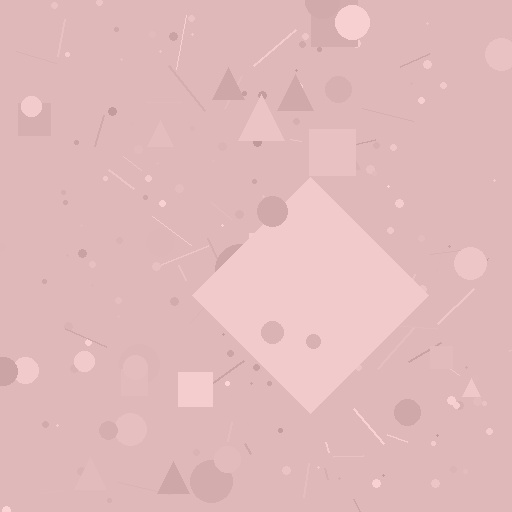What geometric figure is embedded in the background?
A diamond is embedded in the background.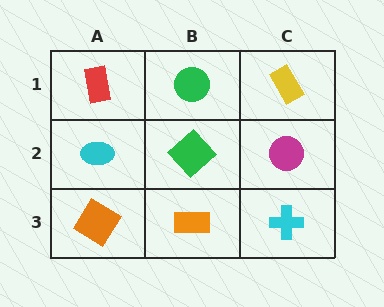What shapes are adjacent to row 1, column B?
A green diamond (row 2, column B), a red rectangle (row 1, column A), a yellow rectangle (row 1, column C).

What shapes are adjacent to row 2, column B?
A green circle (row 1, column B), an orange rectangle (row 3, column B), a cyan ellipse (row 2, column A), a magenta circle (row 2, column C).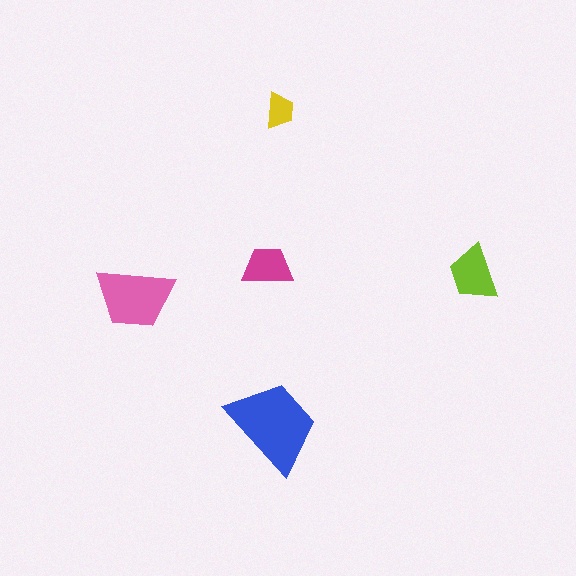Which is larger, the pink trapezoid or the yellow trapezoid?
The pink one.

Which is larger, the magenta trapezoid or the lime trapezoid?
The lime one.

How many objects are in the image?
There are 5 objects in the image.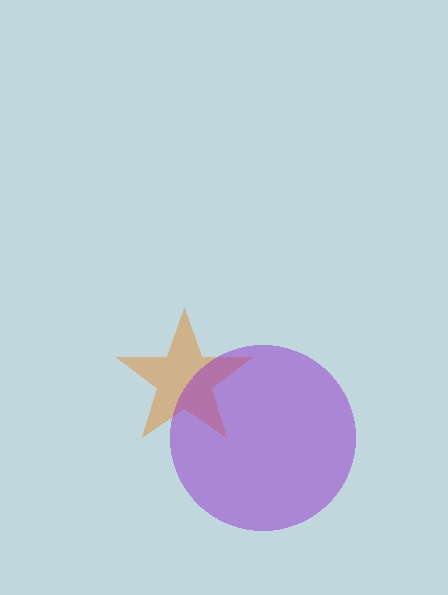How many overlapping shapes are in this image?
There are 2 overlapping shapes in the image.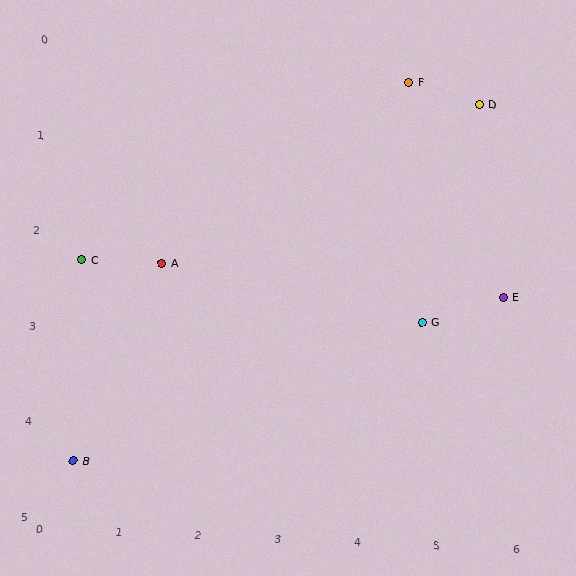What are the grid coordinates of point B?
Point B is at approximately (0.4, 4.4).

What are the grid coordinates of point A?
Point A is at approximately (1.4, 2.3).